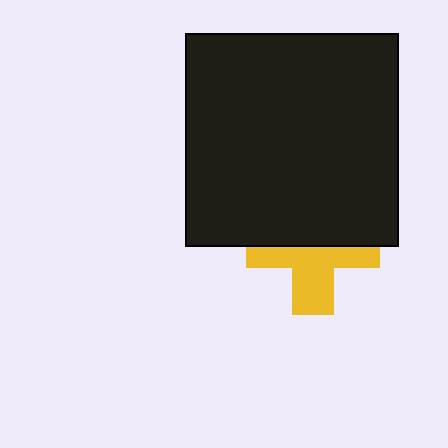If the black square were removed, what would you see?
You would see the complete yellow cross.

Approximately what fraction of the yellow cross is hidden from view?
Roughly 50% of the yellow cross is hidden behind the black square.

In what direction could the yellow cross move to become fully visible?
The yellow cross could move down. That would shift it out from behind the black square entirely.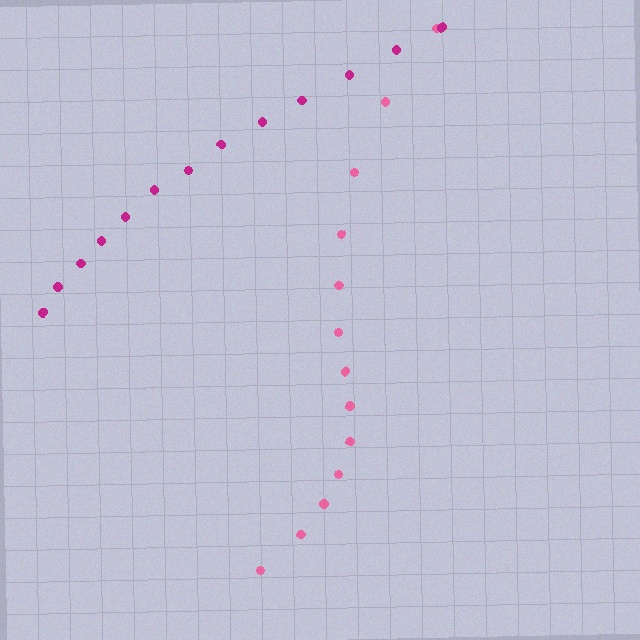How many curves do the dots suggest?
There are 2 distinct paths.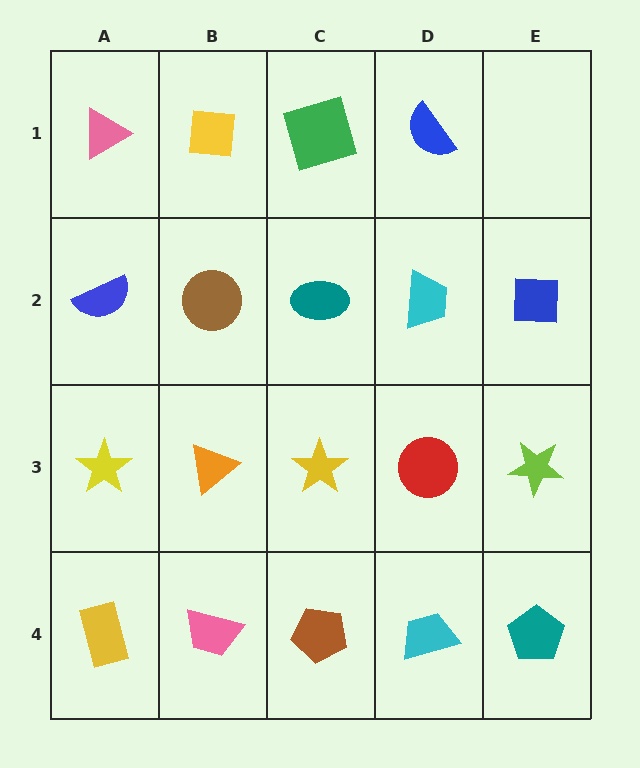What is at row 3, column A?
A yellow star.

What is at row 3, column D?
A red circle.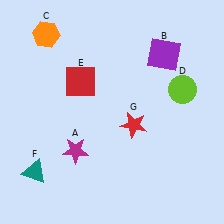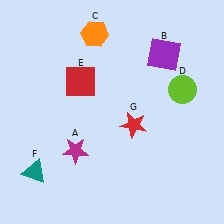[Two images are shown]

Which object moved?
The orange hexagon (C) moved right.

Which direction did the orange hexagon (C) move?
The orange hexagon (C) moved right.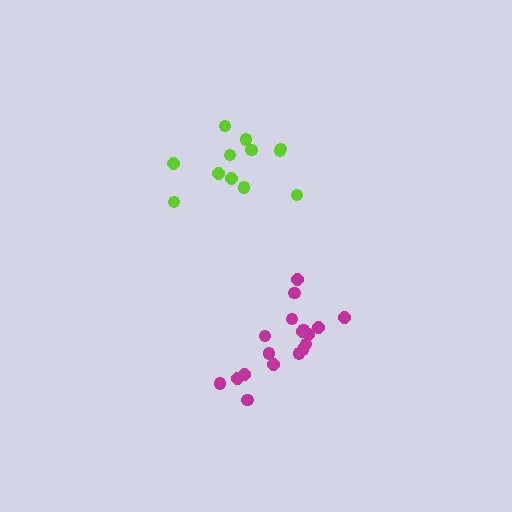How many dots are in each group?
Group 1: 12 dots, Group 2: 18 dots (30 total).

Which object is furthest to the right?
The magenta cluster is rightmost.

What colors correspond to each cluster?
The clusters are colored: lime, magenta.